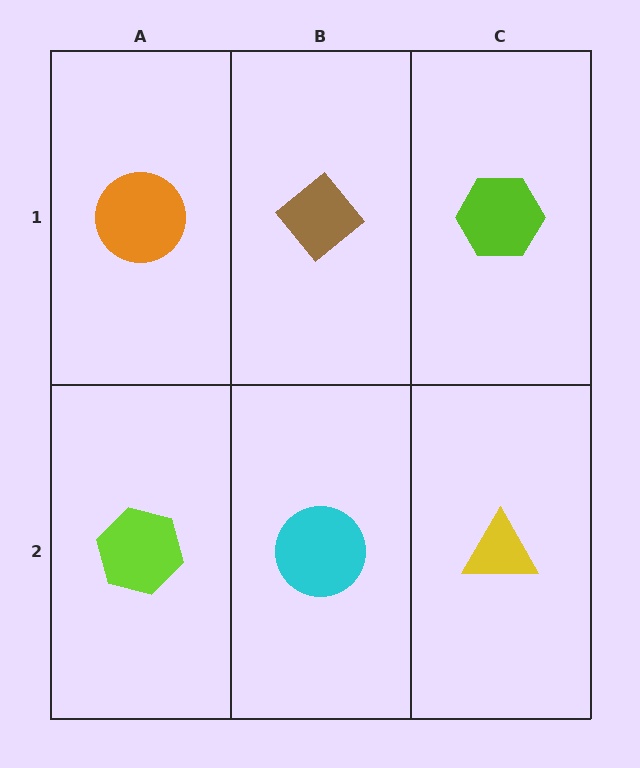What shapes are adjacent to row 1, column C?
A yellow triangle (row 2, column C), a brown diamond (row 1, column B).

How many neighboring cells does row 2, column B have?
3.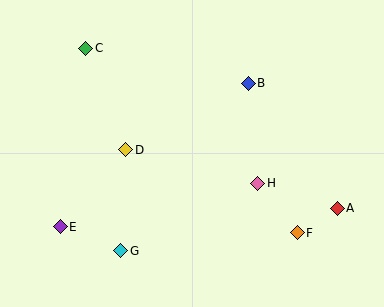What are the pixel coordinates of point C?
Point C is at (86, 48).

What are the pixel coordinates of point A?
Point A is at (337, 208).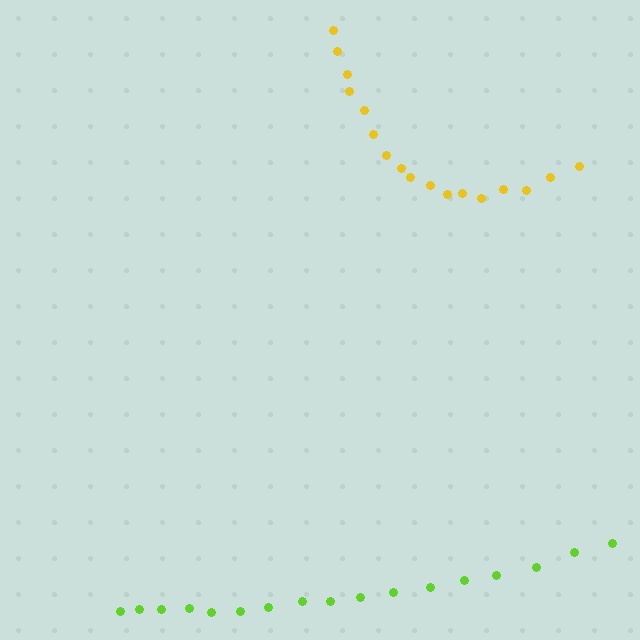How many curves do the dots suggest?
There are 2 distinct paths.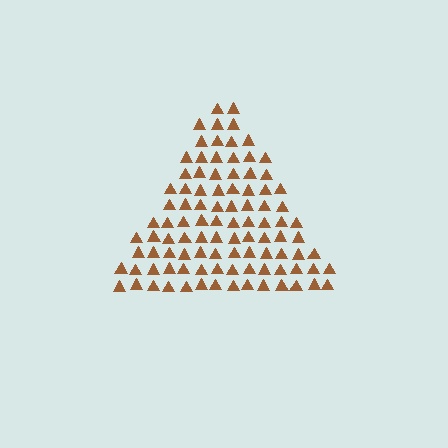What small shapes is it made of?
It is made of small triangles.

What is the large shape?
The large shape is a triangle.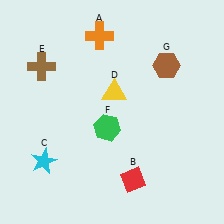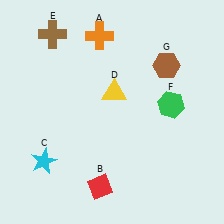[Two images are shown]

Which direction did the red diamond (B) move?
The red diamond (B) moved left.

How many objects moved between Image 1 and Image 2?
3 objects moved between the two images.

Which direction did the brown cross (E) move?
The brown cross (E) moved up.